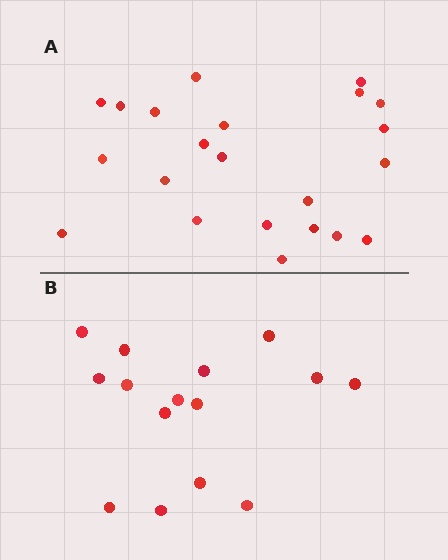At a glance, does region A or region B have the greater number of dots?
Region A (the top region) has more dots.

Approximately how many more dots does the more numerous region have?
Region A has roughly 8 or so more dots than region B.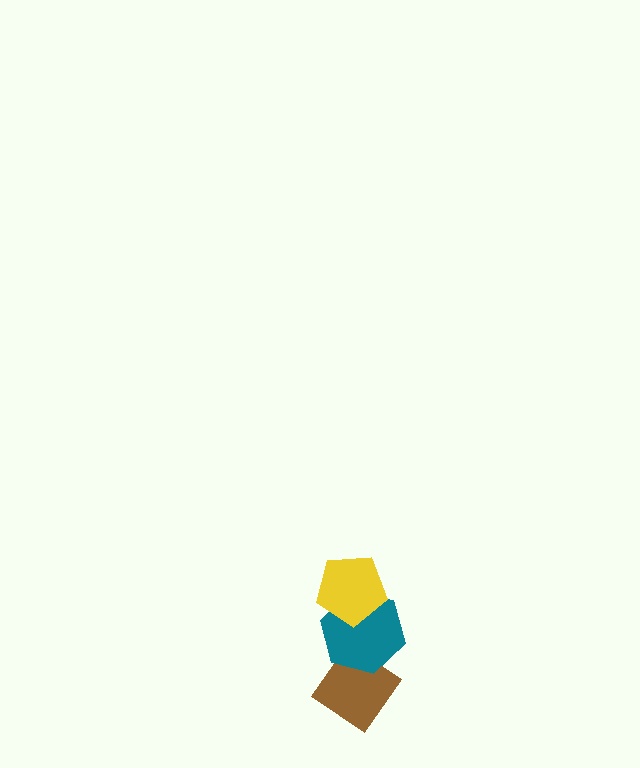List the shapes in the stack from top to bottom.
From top to bottom: the yellow pentagon, the teal hexagon, the brown diamond.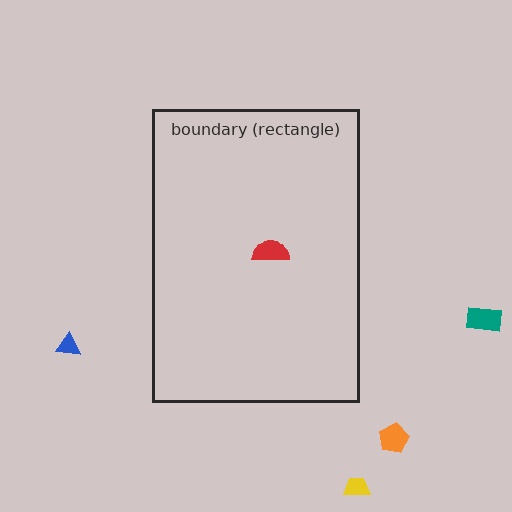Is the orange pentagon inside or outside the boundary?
Outside.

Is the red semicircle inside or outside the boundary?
Inside.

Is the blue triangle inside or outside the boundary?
Outside.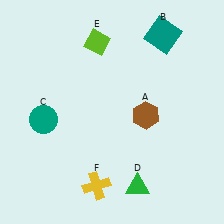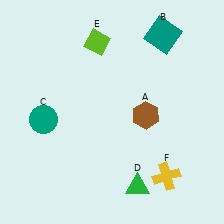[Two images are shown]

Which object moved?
The yellow cross (F) moved right.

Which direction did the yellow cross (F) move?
The yellow cross (F) moved right.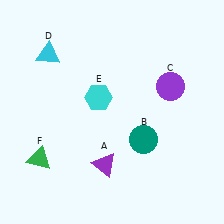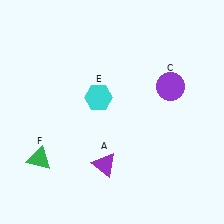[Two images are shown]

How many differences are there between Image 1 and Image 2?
There are 2 differences between the two images.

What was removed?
The cyan triangle (D), the teal circle (B) were removed in Image 2.